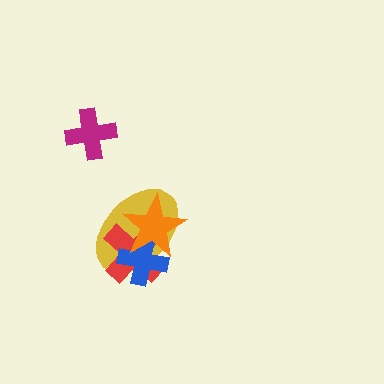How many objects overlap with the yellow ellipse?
3 objects overlap with the yellow ellipse.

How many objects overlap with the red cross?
3 objects overlap with the red cross.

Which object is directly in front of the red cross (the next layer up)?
The blue cross is directly in front of the red cross.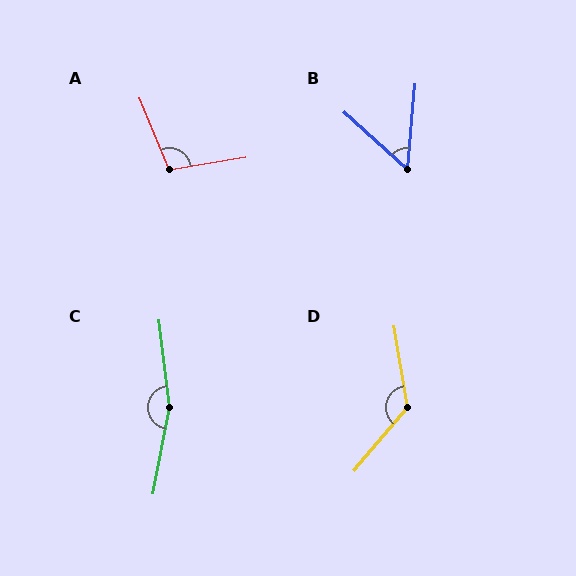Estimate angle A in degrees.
Approximately 103 degrees.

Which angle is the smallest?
B, at approximately 53 degrees.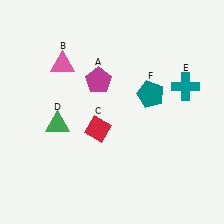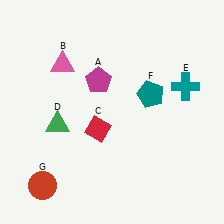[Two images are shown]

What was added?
A red circle (G) was added in Image 2.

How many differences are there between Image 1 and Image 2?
There is 1 difference between the two images.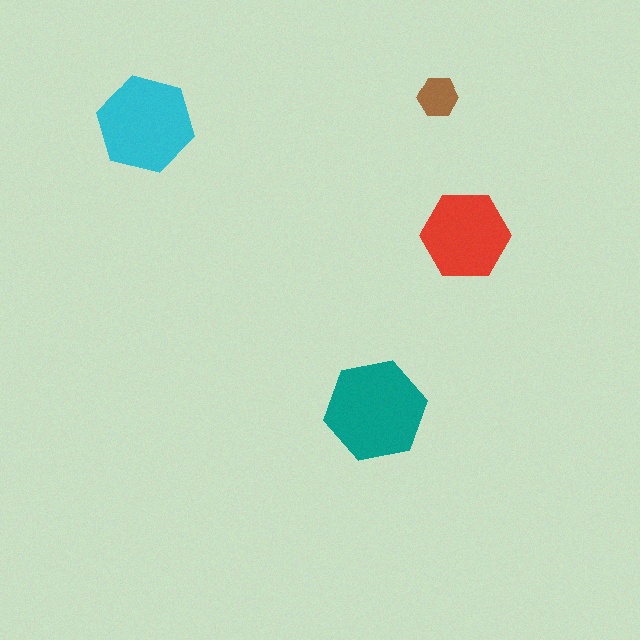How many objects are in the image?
There are 4 objects in the image.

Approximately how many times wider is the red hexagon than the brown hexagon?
About 2 times wider.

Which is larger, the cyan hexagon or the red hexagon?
The cyan one.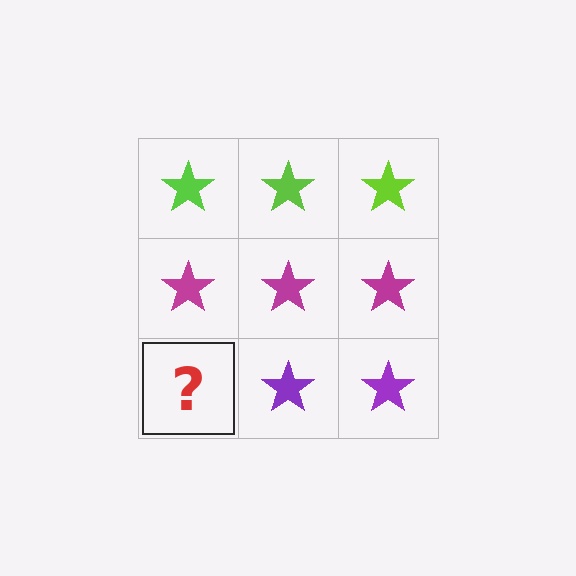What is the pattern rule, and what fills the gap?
The rule is that each row has a consistent color. The gap should be filled with a purple star.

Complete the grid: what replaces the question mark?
The question mark should be replaced with a purple star.